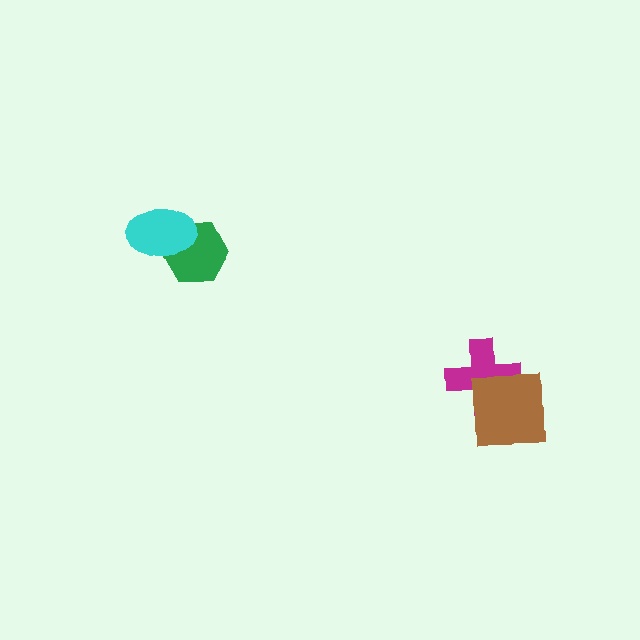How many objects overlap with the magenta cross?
1 object overlaps with the magenta cross.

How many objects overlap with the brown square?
1 object overlaps with the brown square.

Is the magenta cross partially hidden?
Yes, it is partially covered by another shape.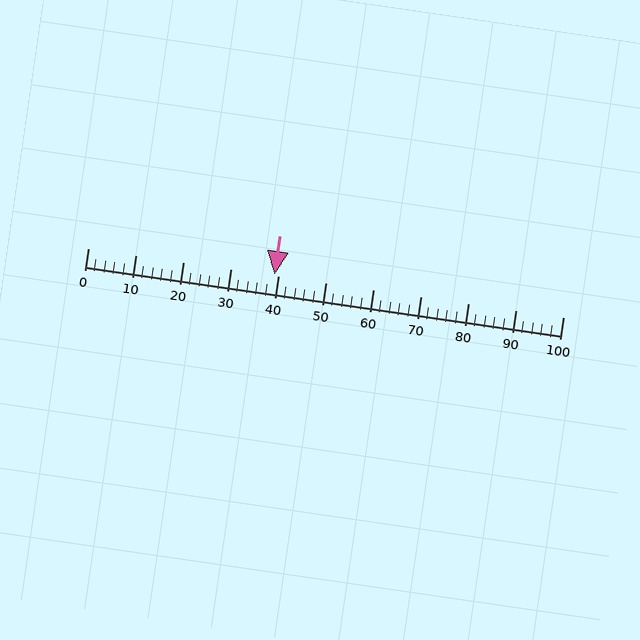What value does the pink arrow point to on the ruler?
The pink arrow points to approximately 39.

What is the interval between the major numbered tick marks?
The major tick marks are spaced 10 units apart.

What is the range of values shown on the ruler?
The ruler shows values from 0 to 100.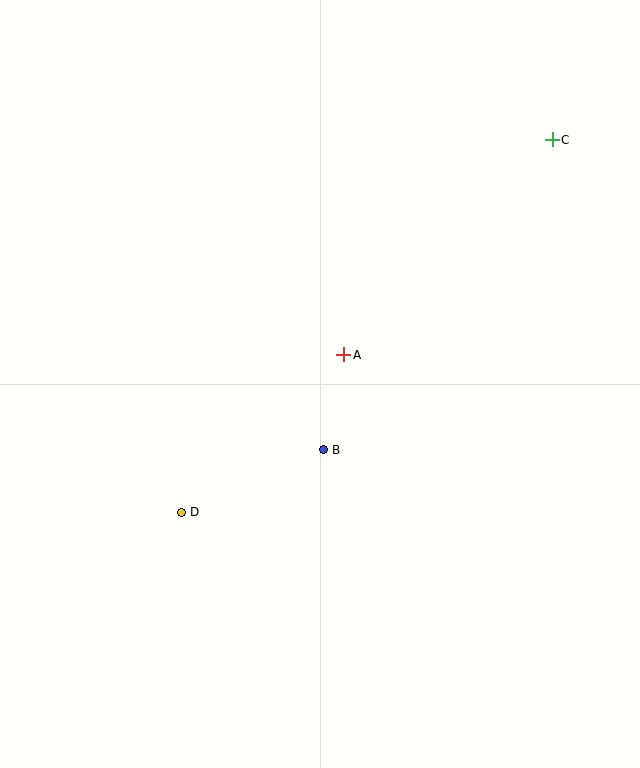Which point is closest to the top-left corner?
Point A is closest to the top-left corner.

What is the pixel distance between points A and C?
The distance between A and C is 299 pixels.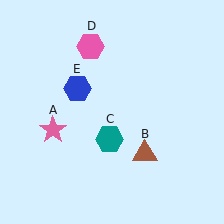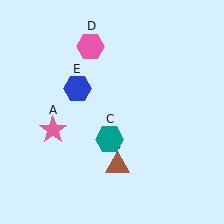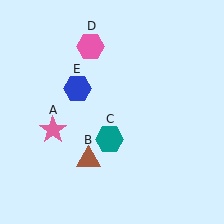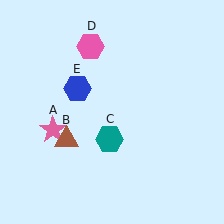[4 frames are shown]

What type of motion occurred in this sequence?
The brown triangle (object B) rotated clockwise around the center of the scene.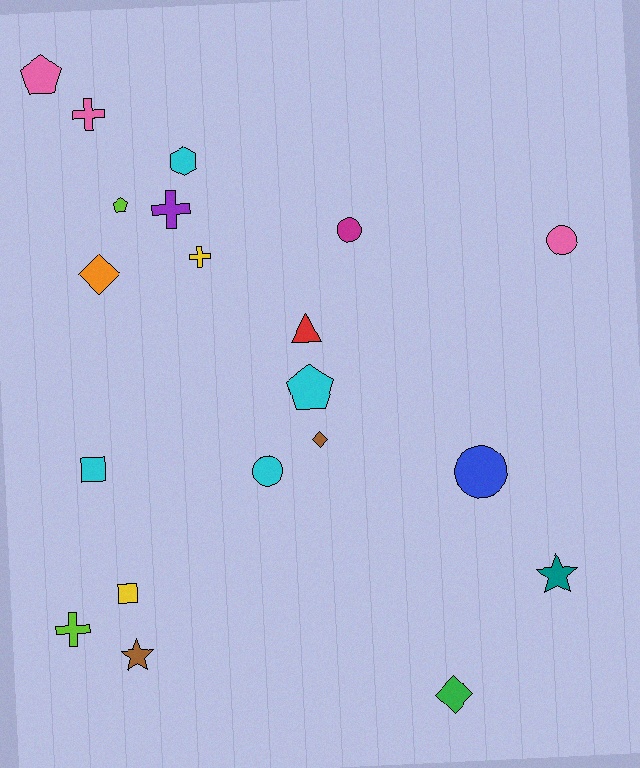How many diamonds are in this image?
There are 3 diamonds.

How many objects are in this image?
There are 20 objects.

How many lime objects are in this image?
There are 2 lime objects.